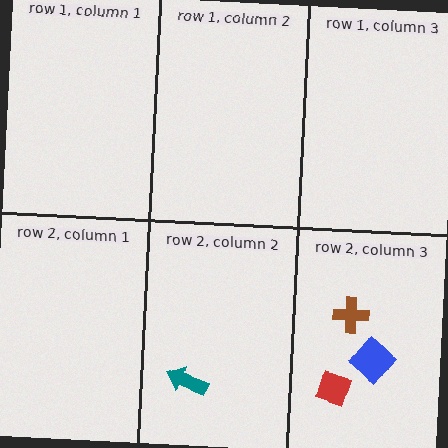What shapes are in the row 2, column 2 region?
The teal arrow.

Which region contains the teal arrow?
The row 2, column 2 region.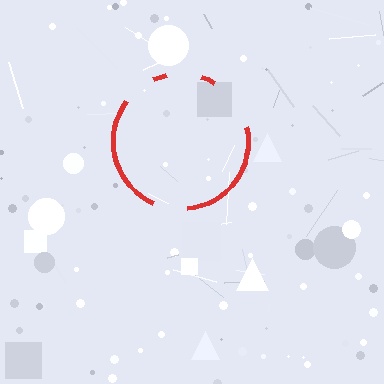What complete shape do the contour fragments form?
The contour fragments form a circle.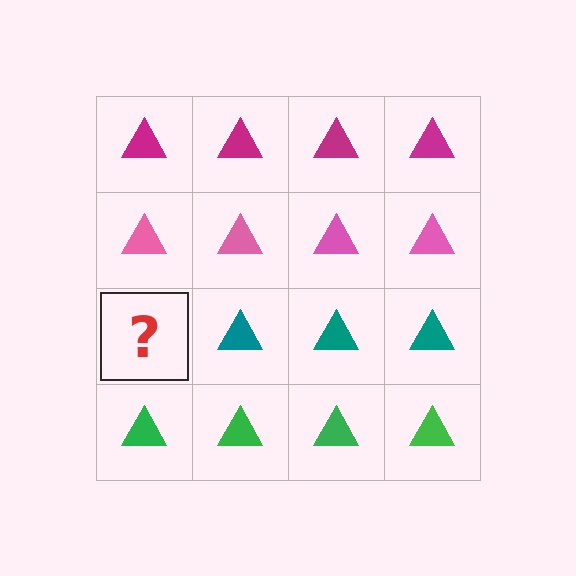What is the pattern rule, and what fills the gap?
The rule is that each row has a consistent color. The gap should be filled with a teal triangle.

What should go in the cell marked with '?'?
The missing cell should contain a teal triangle.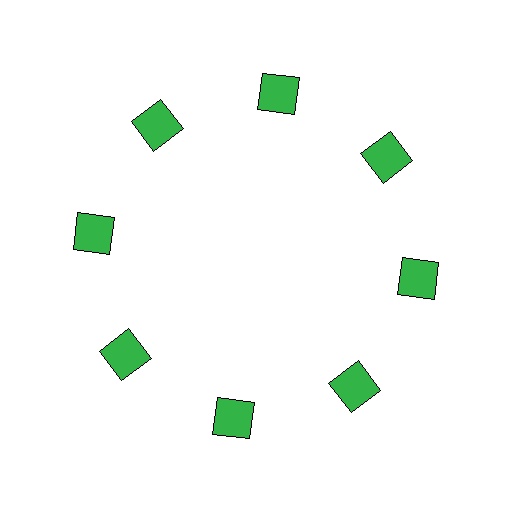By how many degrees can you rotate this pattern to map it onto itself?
The pattern maps onto itself every 45 degrees of rotation.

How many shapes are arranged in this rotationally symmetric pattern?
There are 8 shapes, arranged in 8 groups of 1.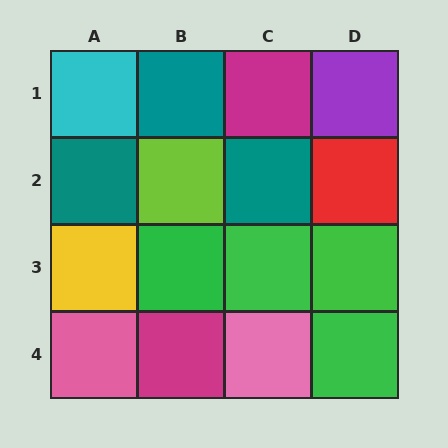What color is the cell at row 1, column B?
Teal.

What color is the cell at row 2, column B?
Lime.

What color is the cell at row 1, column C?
Magenta.